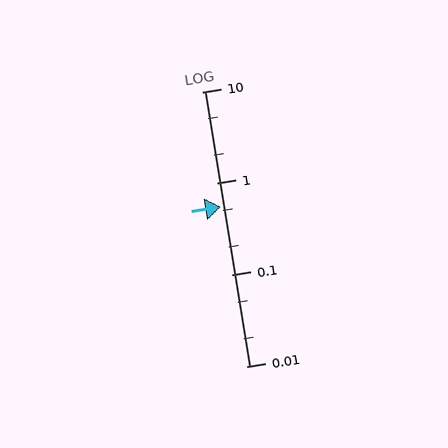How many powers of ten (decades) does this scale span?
The scale spans 3 decades, from 0.01 to 10.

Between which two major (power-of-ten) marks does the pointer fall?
The pointer is between 0.1 and 1.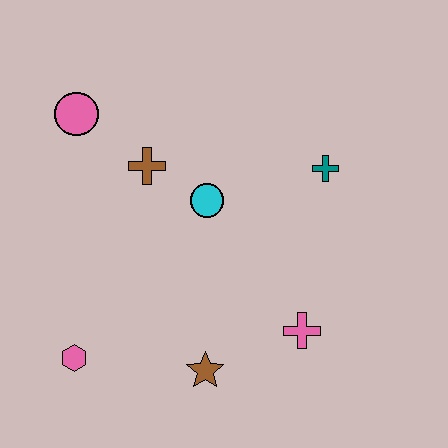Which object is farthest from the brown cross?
The pink cross is farthest from the brown cross.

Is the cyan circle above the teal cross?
No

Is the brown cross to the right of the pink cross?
No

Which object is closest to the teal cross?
The cyan circle is closest to the teal cross.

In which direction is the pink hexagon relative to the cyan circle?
The pink hexagon is below the cyan circle.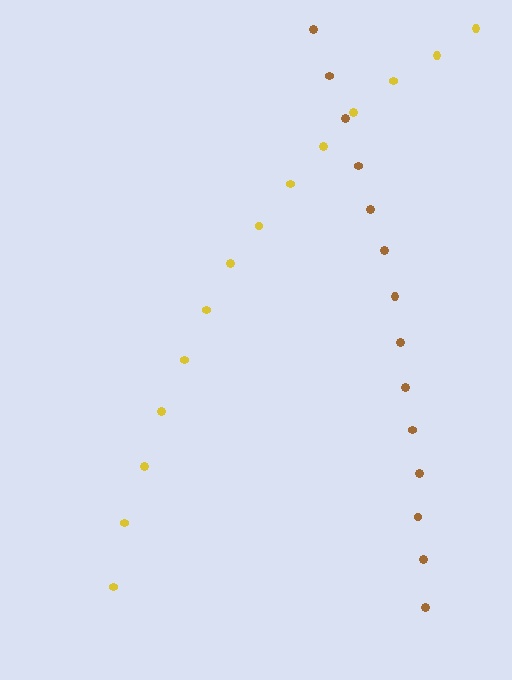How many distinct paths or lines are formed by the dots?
There are 2 distinct paths.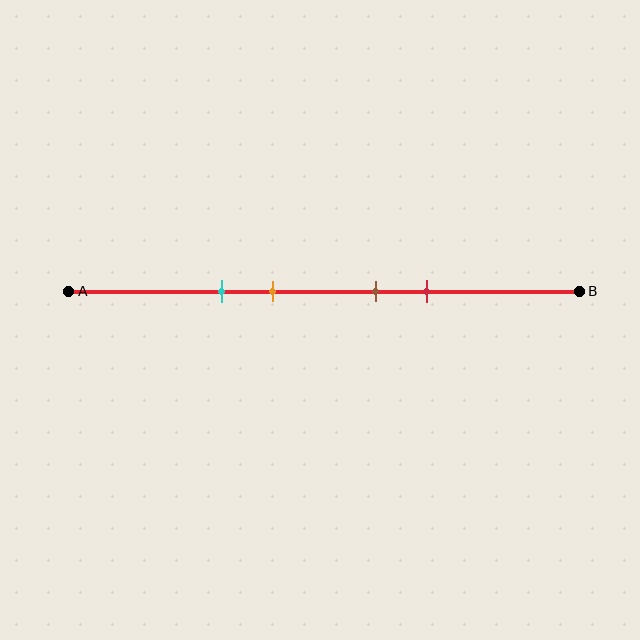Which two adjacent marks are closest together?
The brown and red marks are the closest adjacent pair.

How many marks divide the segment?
There are 4 marks dividing the segment.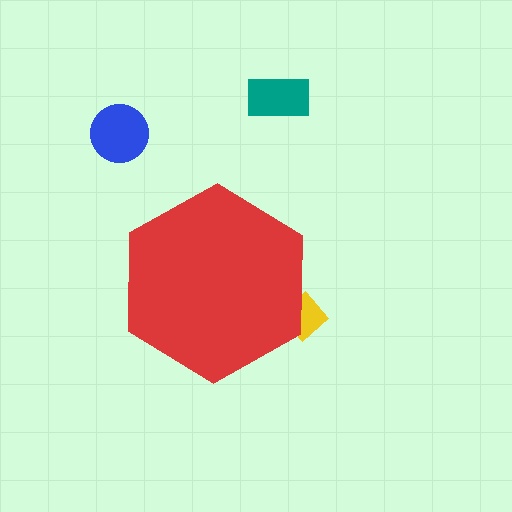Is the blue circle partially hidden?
No, the blue circle is fully visible.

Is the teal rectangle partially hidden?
No, the teal rectangle is fully visible.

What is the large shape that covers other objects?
A red hexagon.